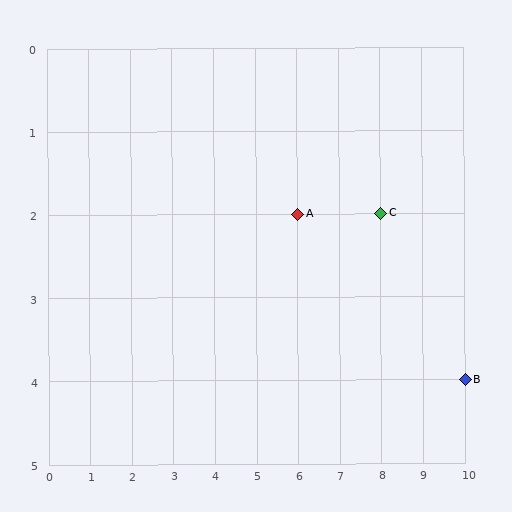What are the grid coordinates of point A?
Point A is at grid coordinates (6, 2).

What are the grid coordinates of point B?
Point B is at grid coordinates (10, 4).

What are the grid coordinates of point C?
Point C is at grid coordinates (8, 2).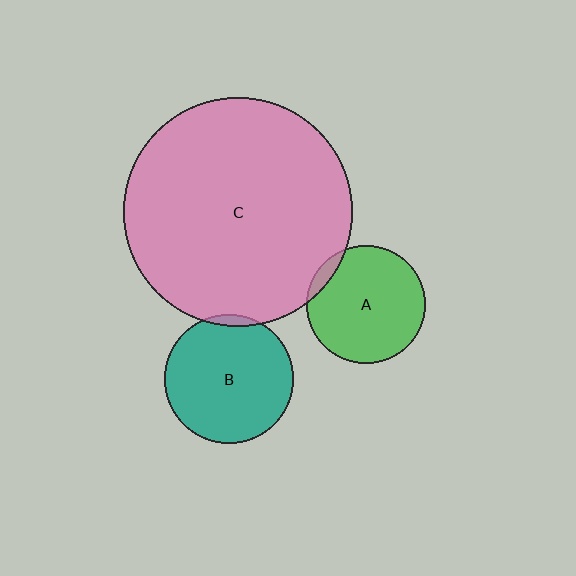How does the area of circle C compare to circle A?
Approximately 3.8 times.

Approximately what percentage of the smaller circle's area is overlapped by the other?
Approximately 5%.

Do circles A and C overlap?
Yes.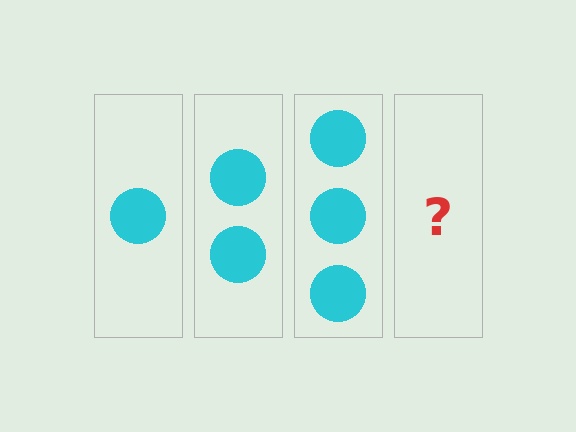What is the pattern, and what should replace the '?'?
The pattern is that each step adds one more circle. The '?' should be 4 circles.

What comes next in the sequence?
The next element should be 4 circles.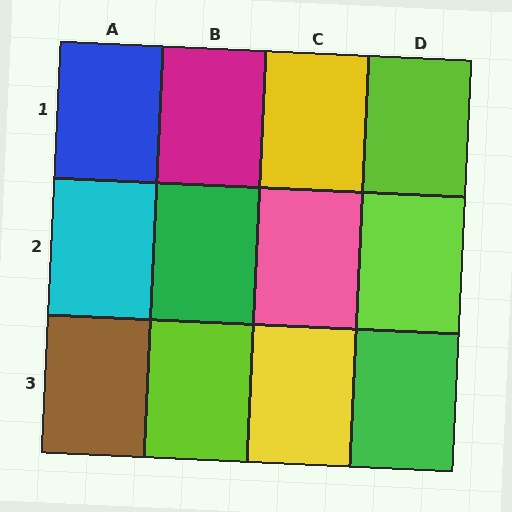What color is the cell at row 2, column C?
Pink.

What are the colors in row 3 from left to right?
Brown, lime, yellow, green.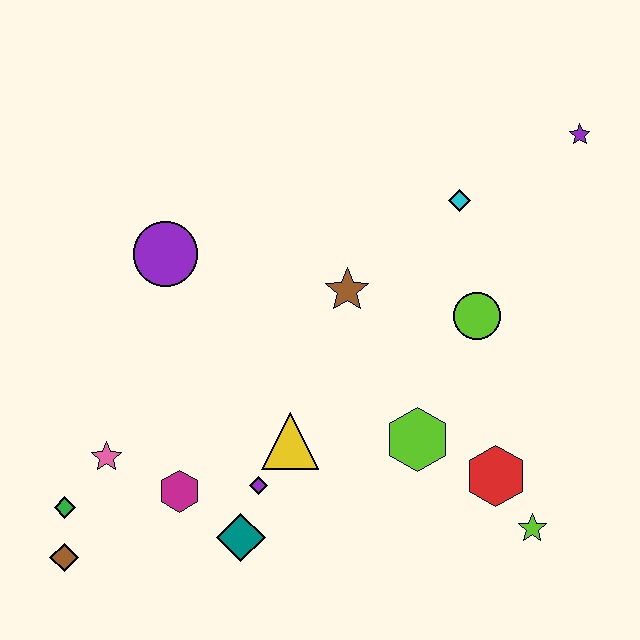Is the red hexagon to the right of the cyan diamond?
Yes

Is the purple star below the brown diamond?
No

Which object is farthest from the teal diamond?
The purple star is farthest from the teal diamond.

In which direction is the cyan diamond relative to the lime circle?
The cyan diamond is above the lime circle.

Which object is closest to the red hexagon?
The lime star is closest to the red hexagon.